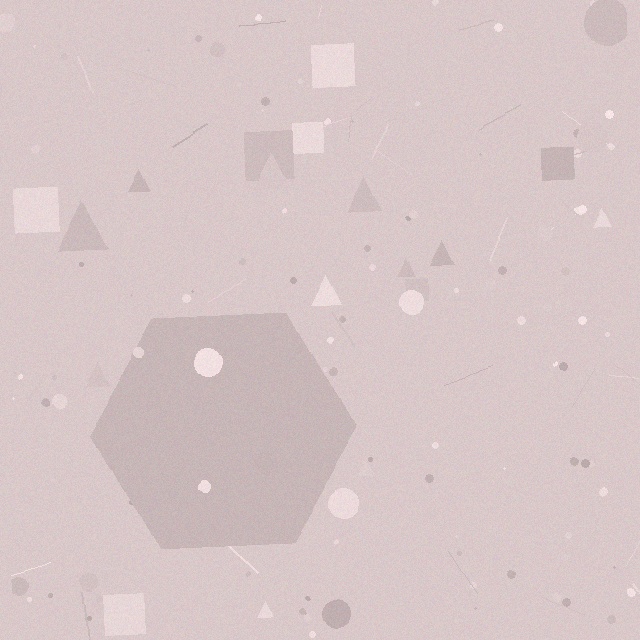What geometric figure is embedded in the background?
A hexagon is embedded in the background.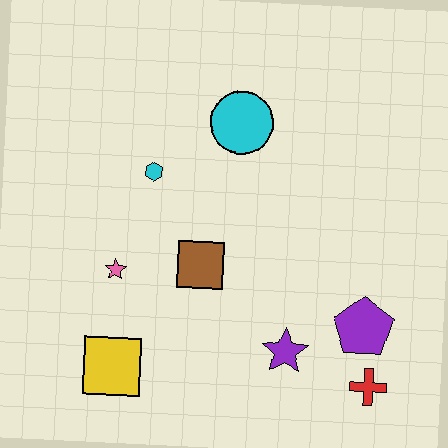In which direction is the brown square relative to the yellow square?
The brown square is above the yellow square.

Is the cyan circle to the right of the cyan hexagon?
Yes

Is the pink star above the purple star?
Yes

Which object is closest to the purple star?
The purple pentagon is closest to the purple star.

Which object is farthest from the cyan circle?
The red cross is farthest from the cyan circle.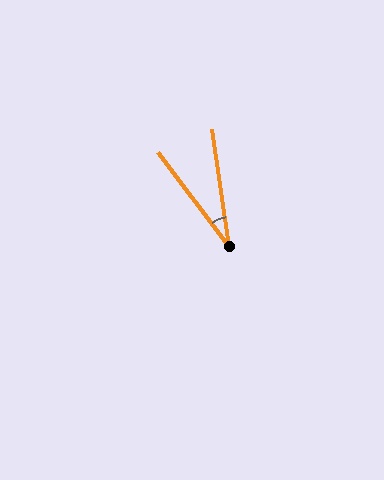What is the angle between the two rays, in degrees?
Approximately 29 degrees.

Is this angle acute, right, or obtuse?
It is acute.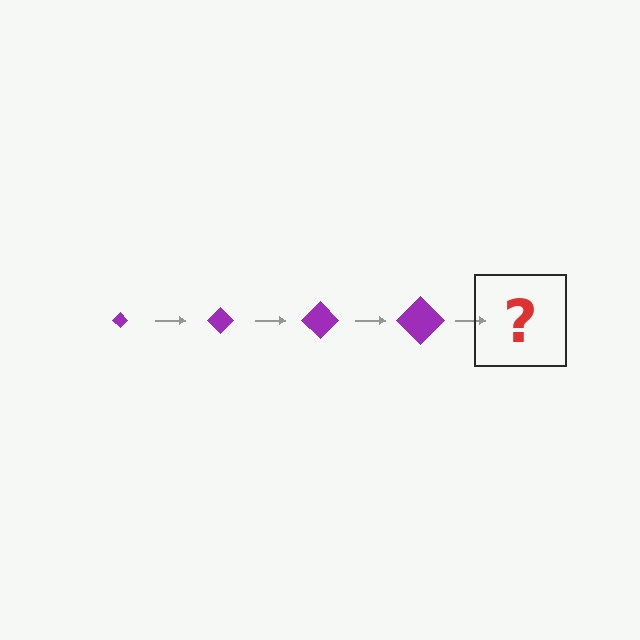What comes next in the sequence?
The next element should be a purple diamond, larger than the previous one.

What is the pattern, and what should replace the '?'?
The pattern is that the diamond gets progressively larger each step. The '?' should be a purple diamond, larger than the previous one.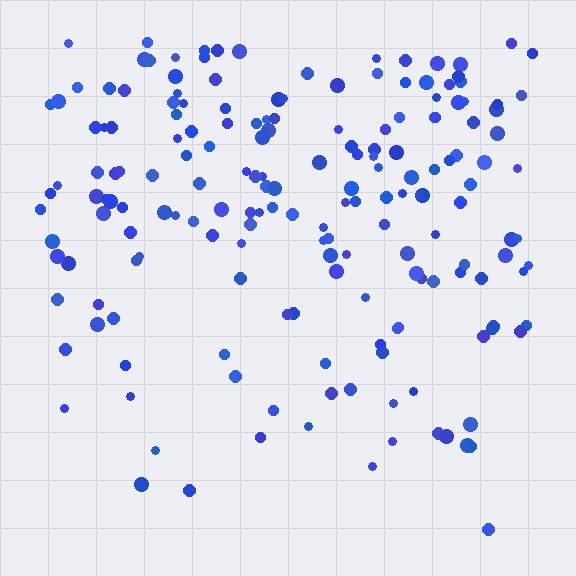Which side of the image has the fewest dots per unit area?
The bottom.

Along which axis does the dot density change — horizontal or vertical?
Vertical.